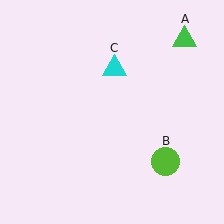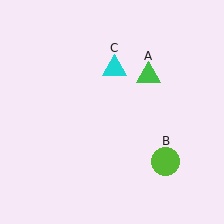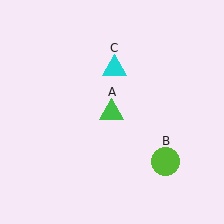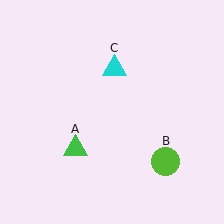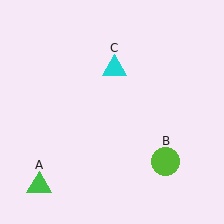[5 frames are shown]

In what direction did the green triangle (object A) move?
The green triangle (object A) moved down and to the left.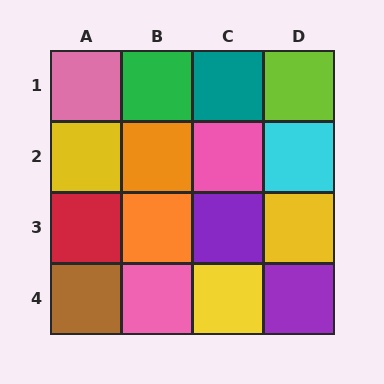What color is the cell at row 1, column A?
Pink.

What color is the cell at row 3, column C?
Purple.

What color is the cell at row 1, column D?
Lime.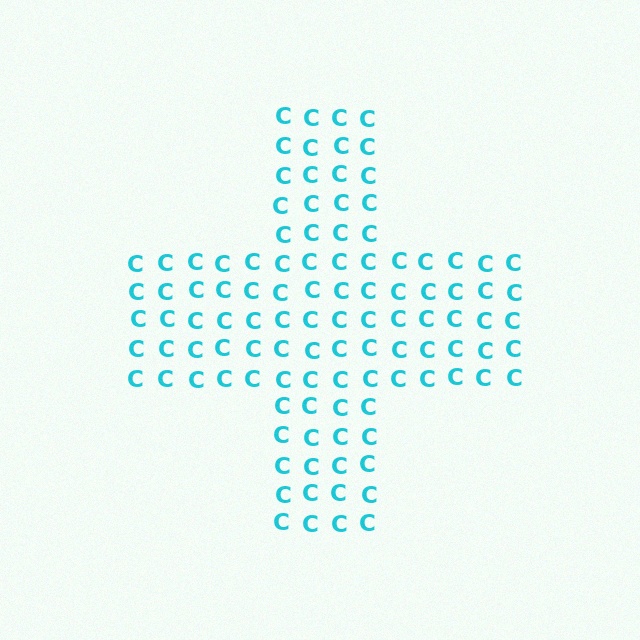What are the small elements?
The small elements are letter C's.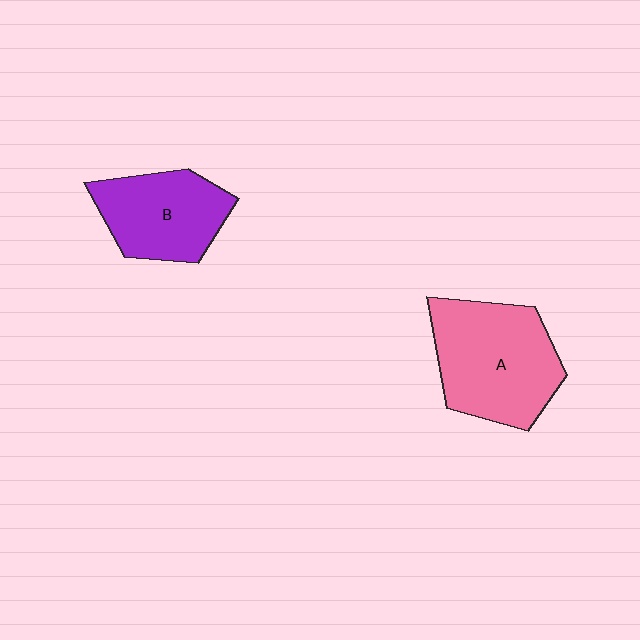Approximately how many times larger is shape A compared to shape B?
Approximately 1.3 times.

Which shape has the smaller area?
Shape B (purple).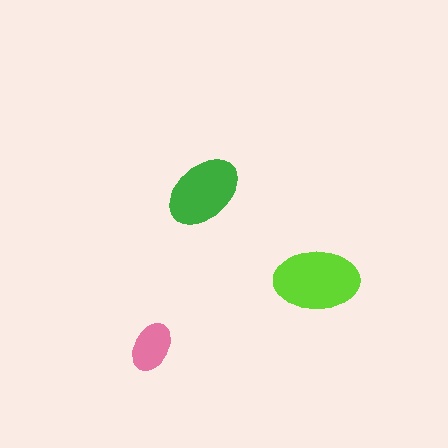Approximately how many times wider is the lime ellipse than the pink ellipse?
About 1.5 times wider.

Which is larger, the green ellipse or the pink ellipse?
The green one.